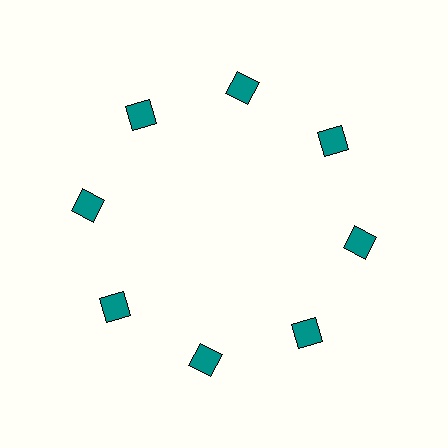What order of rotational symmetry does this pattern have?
This pattern has 8-fold rotational symmetry.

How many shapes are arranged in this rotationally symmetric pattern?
There are 8 shapes, arranged in 8 groups of 1.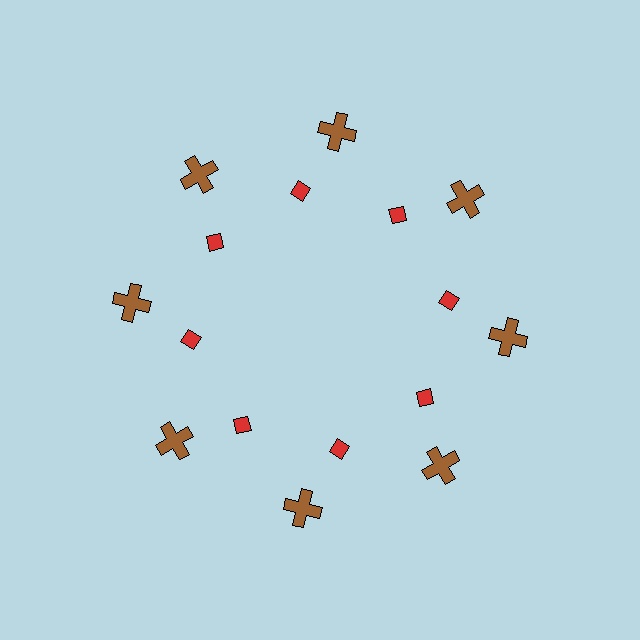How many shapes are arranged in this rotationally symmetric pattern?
There are 16 shapes, arranged in 8 groups of 2.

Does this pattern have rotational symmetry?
Yes, this pattern has 8-fold rotational symmetry. It looks the same after rotating 45 degrees around the center.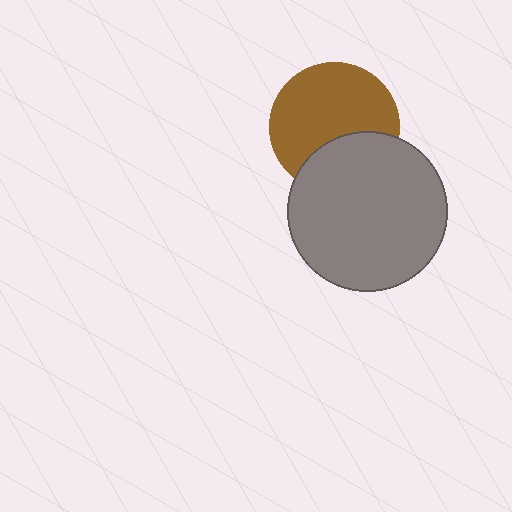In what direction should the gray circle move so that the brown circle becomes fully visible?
The gray circle should move down. That is the shortest direction to clear the overlap and leave the brown circle fully visible.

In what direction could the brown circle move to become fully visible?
The brown circle could move up. That would shift it out from behind the gray circle entirely.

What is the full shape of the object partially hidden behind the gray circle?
The partially hidden object is a brown circle.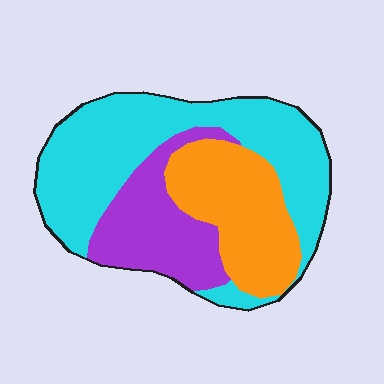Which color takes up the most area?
Cyan, at roughly 50%.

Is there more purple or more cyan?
Cyan.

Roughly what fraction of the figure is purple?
Purple covers about 25% of the figure.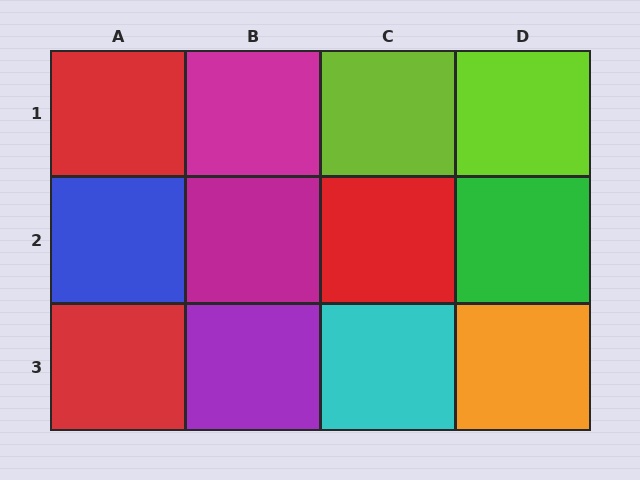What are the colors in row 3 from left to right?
Red, purple, cyan, orange.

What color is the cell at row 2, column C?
Red.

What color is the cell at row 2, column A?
Blue.